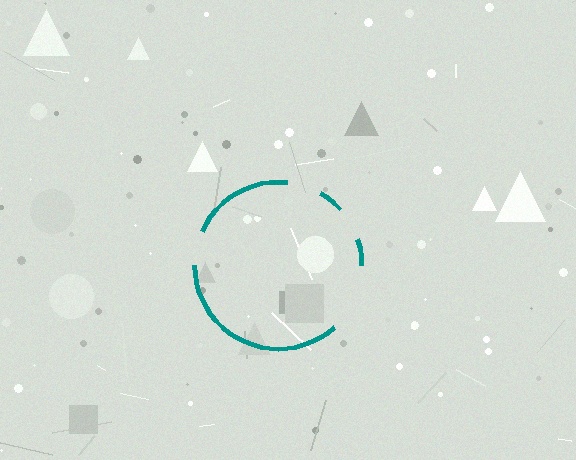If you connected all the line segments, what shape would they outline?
They would outline a circle.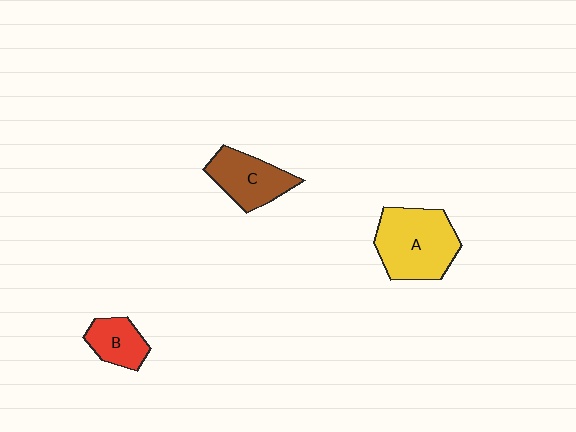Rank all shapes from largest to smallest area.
From largest to smallest: A (yellow), C (brown), B (red).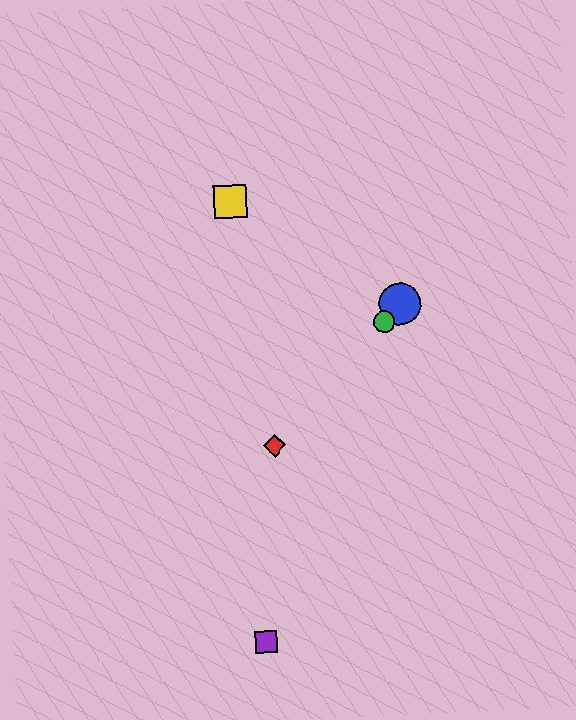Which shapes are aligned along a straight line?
The red diamond, the blue circle, the green circle are aligned along a straight line.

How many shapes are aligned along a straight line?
3 shapes (the red diamond, the blue circle, the green circle) are aligned along a straight line.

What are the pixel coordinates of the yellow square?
The yellow square is at (230, 202).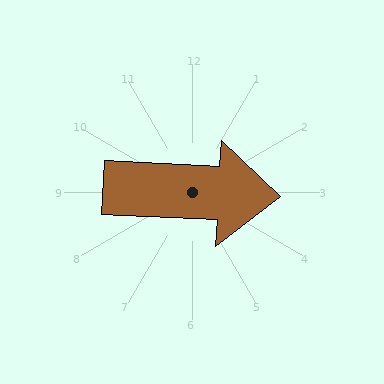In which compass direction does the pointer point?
East.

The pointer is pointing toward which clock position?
Roughly 3 o'clock.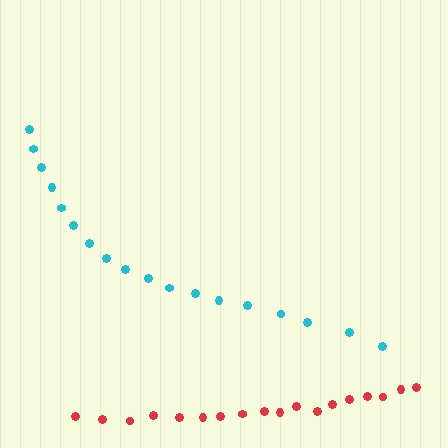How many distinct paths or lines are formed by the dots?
There are 2 distinct paths.